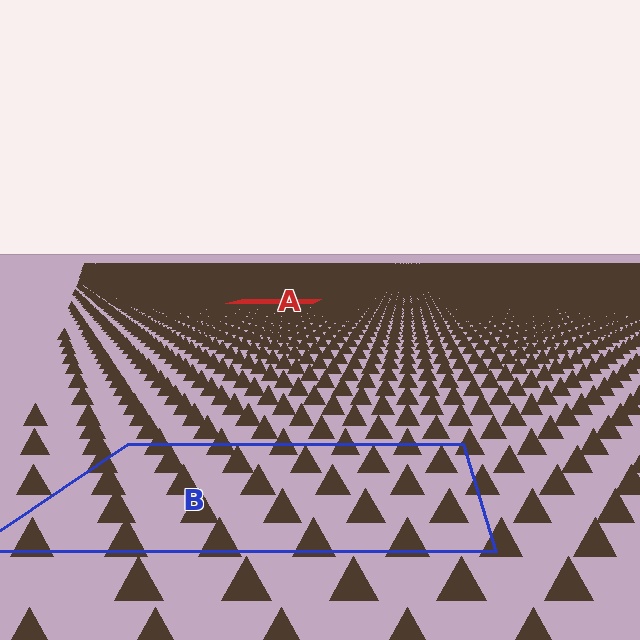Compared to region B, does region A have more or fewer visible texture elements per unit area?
Region A has more texture elements per unit area — they are packed more densely because it is farther away.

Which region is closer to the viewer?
Region B is closer. The texture elements there are larger and more spread out.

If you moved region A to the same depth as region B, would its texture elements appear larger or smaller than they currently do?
They would appear larger. At a closer depth, the same texture elements are projected at a bigger on-screen size.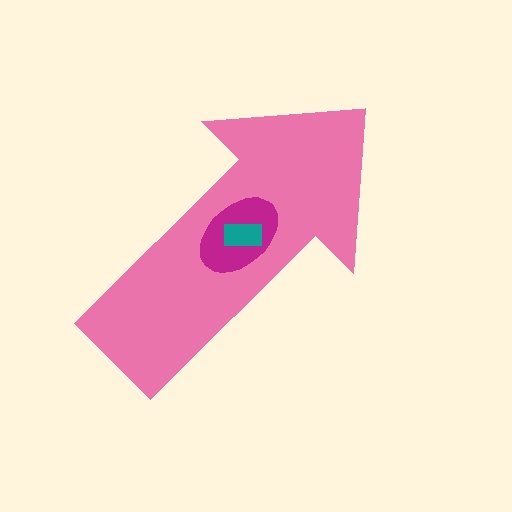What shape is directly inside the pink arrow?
The magenta ellipse.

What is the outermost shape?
The pink arrow.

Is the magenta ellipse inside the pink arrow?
Yes.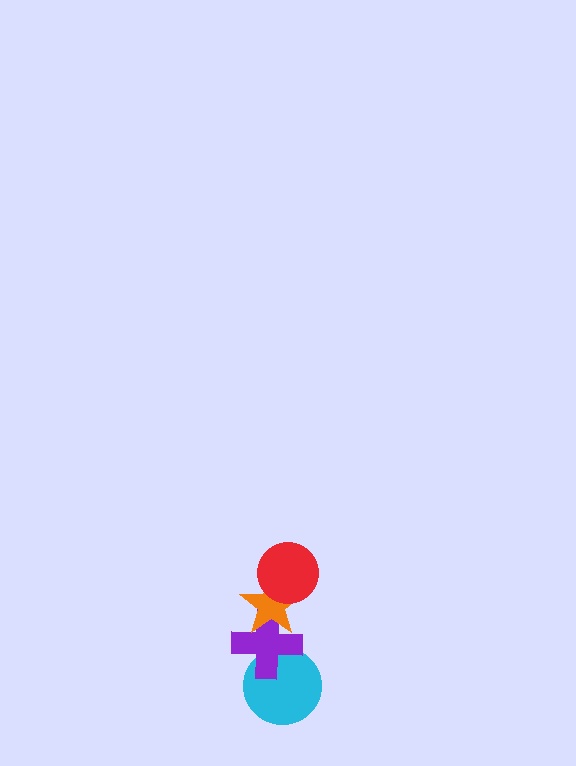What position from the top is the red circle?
The red circle is 1st from the top.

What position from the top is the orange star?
The orange star is 2nd from the top.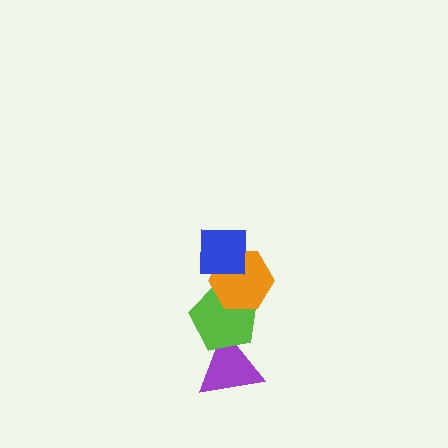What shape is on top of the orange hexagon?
The blue square is on top of the orange hexagon.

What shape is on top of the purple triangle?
The lime pentagon is on top of the purple triangle.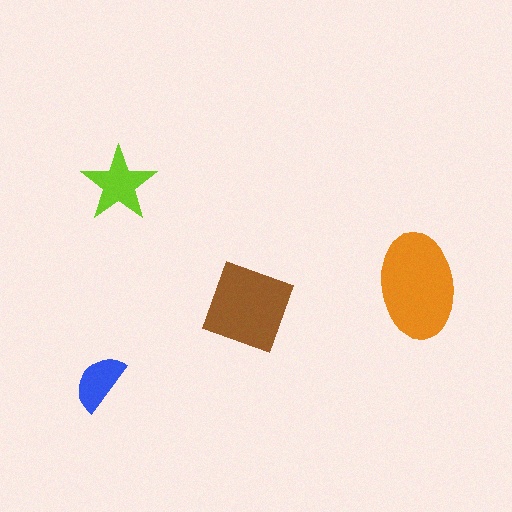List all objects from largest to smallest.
The orange ellipse, the brown diamond, the lime star, the blue semicircle.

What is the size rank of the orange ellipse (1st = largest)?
1st.